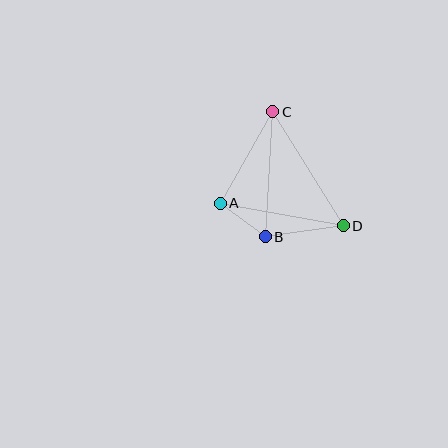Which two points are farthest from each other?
Points C and D are farthest from each other.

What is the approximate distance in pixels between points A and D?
The distance between A and D is approximately 125 pixels.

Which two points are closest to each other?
Points A and B are closest to each other.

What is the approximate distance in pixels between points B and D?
The distance between B and D is approximately 79 pixels.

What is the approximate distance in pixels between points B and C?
The distance between B and C is approximately 125 pixels.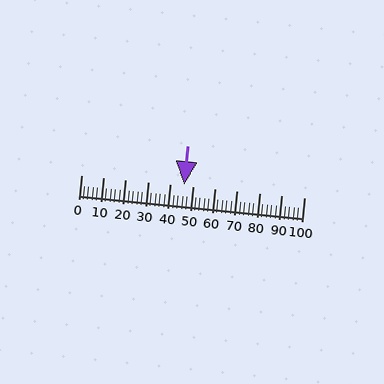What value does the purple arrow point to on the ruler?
The purple arrow points to approximately 46.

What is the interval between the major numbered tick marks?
The major tick marks are spaced 10 units apart.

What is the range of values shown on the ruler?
The ruler shows values from 0 to 100.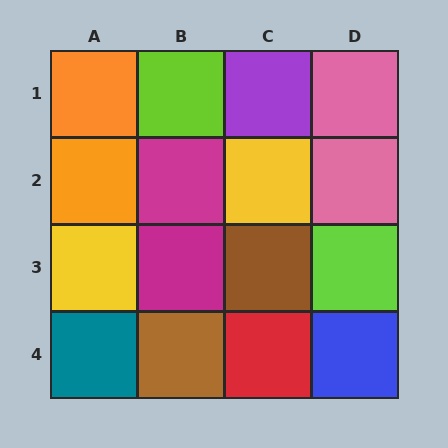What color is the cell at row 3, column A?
Yellow.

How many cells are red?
1 cell is red.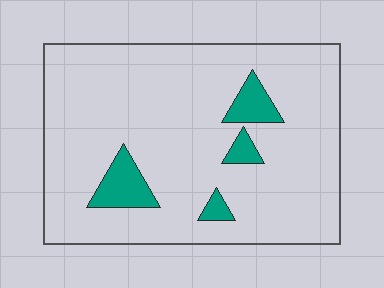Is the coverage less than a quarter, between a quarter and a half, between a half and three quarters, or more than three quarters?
Less than a quarter.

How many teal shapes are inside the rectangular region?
4.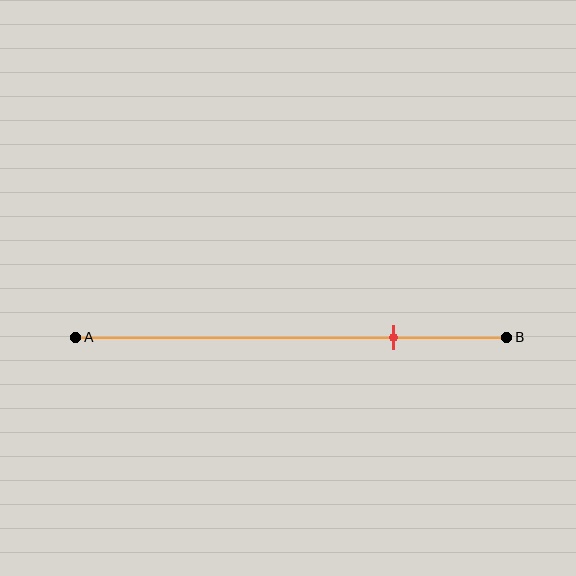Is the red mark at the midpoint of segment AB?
No, the mark is at about 75% from A, not at the 50% midpoint.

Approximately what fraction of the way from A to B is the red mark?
The red mark is approximately 75% of the way from A to B.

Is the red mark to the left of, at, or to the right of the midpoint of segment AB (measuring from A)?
The red mark is to the right of the midpoint of segment AB.